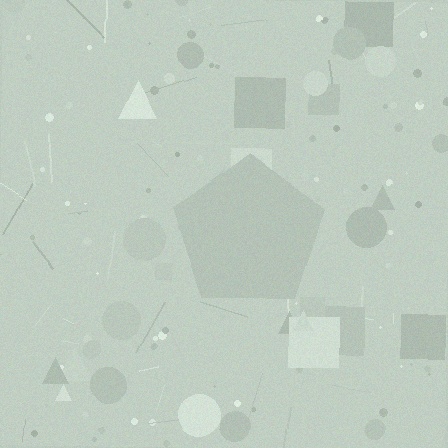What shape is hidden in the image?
A pentagon is hidden in the image.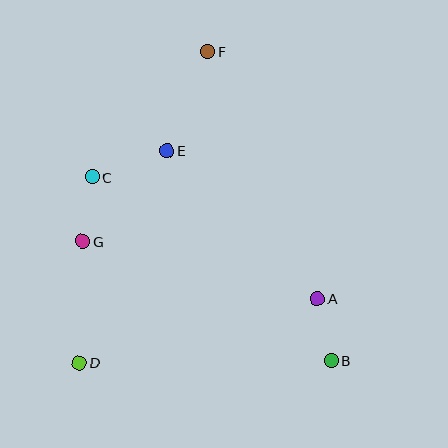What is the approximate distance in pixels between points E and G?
The distance between E and G is approximately 124 pixels.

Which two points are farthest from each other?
Points D and F are farthest from each other.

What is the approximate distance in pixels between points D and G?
The distance between D and G is approximately 122 pixels.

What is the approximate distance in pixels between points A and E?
The distance between A and E is approximately 211 pixels.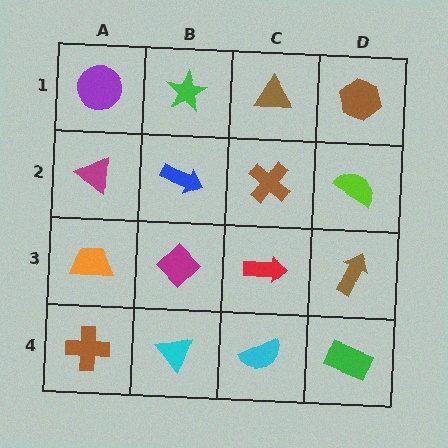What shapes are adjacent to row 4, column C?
A red arrow (row 3, column C), a cyan triangle (row 4, column B), a green rectangle (row 4, column D).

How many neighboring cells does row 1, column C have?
3.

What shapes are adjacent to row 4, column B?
A magenta diamond (row 3, column B), a brown cross (row 4, column A), a cyan semicircle (row 4, column C).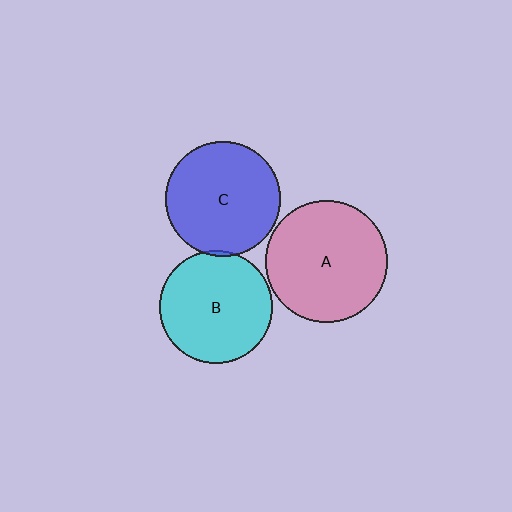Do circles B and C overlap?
Yes.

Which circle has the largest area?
Circle A (pink).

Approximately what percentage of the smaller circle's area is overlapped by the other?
Approximately 5%.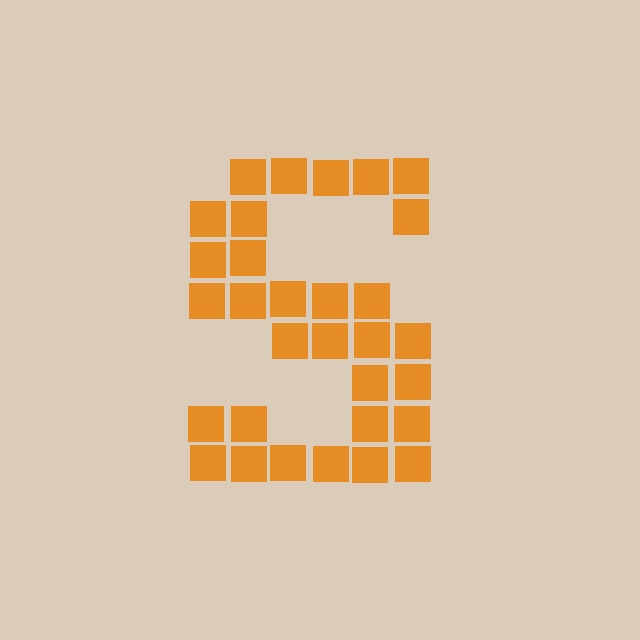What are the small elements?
The small elements are squares.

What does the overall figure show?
The overall figure shows the letter S.